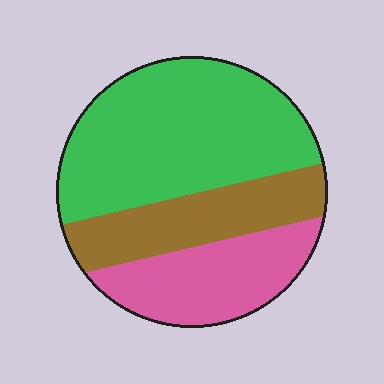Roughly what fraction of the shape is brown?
Brown covers around 25% of the shape.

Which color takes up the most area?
Green, at roughly 50%.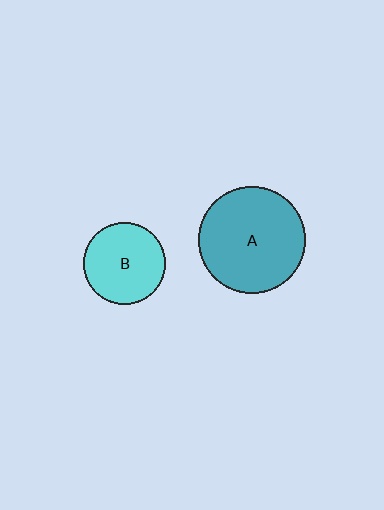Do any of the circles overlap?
No, none of the circles overlap.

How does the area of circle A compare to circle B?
Approximately 1.7 times.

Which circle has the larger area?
Circle A (teal).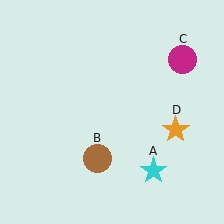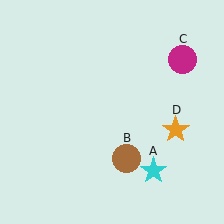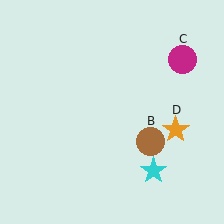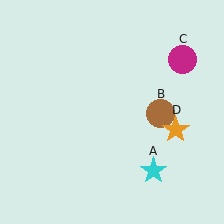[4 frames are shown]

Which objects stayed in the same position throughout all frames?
Cyan star (object A) and magenta circle (object C) and orange star (object D) remained stationary.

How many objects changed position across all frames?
1 object changed position: brown circle (object B).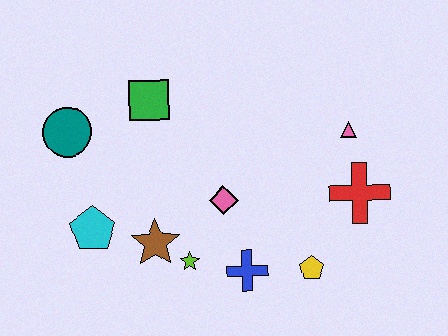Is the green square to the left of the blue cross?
Yes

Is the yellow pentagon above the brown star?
No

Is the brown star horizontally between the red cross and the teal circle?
Yes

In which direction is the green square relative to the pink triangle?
The green square is to the left of the pink triangle.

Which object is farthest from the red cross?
The teal circle is farthest from the red cross.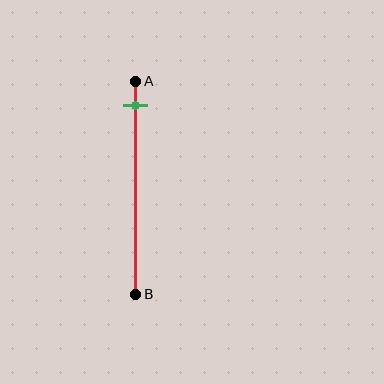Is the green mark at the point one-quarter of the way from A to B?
No, the mark is at about 10% from A, not at the 25% one-quarter point.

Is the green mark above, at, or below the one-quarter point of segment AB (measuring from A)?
The green mark is above the one-quarter point of segment AB.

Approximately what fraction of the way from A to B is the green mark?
The green mark is approximately 10% of the way from A to B.